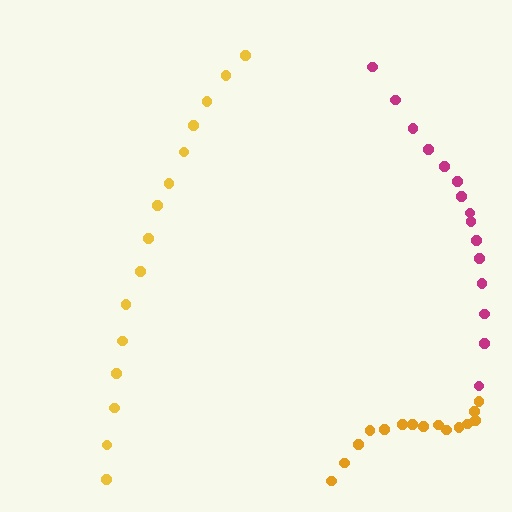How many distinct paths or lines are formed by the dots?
There are 3 distinct paths.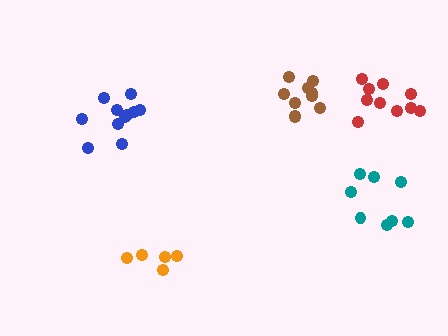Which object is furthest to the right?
The red cluster is rightmost.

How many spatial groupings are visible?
There are 5 spatial groupings.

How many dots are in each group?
Group 1: 11 dots, Group 2: 10 dots, Group 3: 5 dots, Group 4: 8 dots, Group 5: 10 dots (44 total).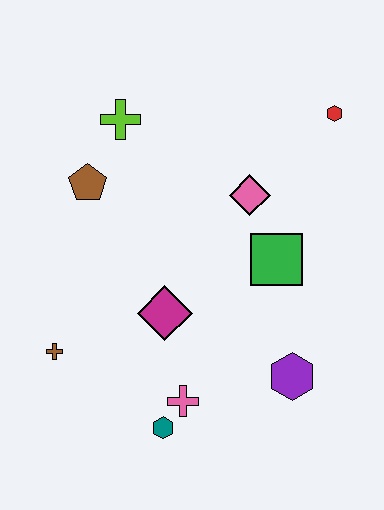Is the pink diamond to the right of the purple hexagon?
No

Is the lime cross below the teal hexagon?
No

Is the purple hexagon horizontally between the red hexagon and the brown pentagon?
Yes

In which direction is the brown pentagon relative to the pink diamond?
The brown pentagon is to the left of the pink diamond.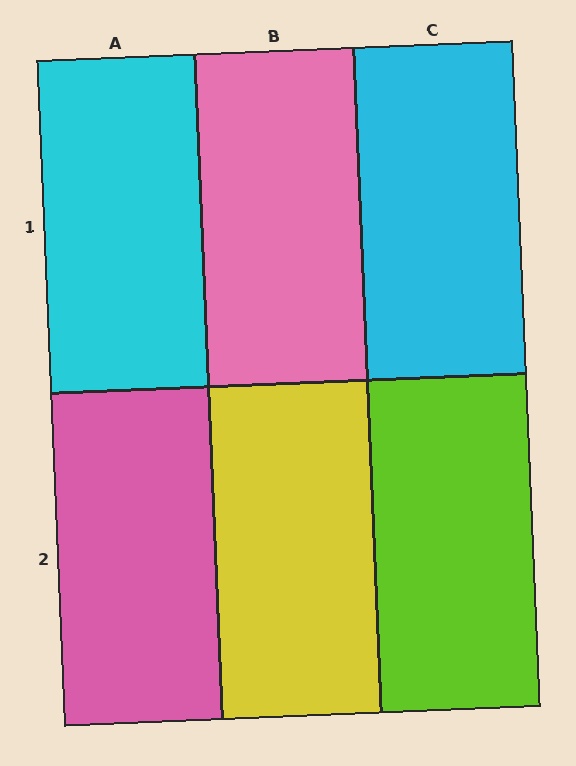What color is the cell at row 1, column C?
Cyan.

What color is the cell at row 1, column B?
Pink.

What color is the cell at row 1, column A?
Cyan.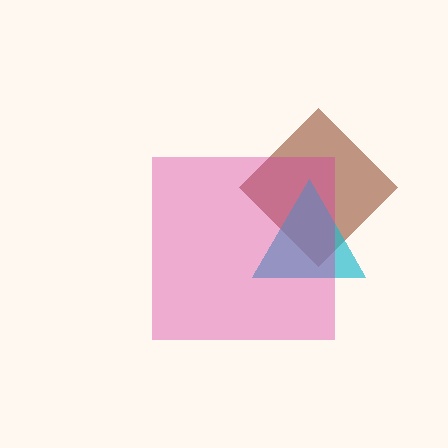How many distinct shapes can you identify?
There are 3 distinct shapes: a brown diamond, a cyan triangle, a magenta square.